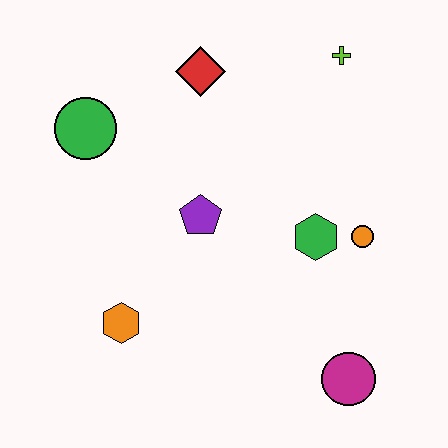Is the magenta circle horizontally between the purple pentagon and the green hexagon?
No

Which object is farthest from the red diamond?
The magenta circle is farthest from the red diamond.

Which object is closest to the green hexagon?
The orange circle is closest to the green hexagon.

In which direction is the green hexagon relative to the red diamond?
The green hexagon is below the red diamond.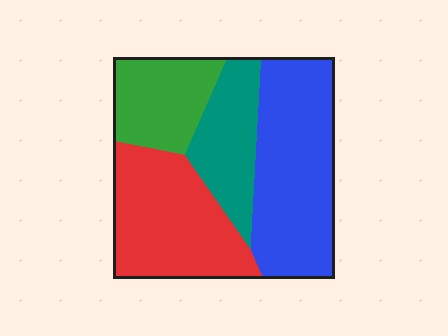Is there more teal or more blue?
Blue.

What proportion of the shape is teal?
Teal takes up between a sixth and a third of the shape.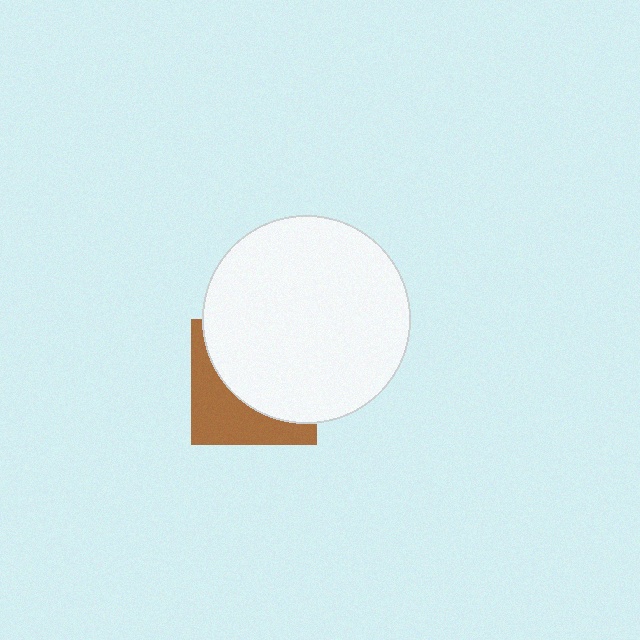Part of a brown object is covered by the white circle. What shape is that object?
It is a square.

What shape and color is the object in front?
The object in front is a white circle.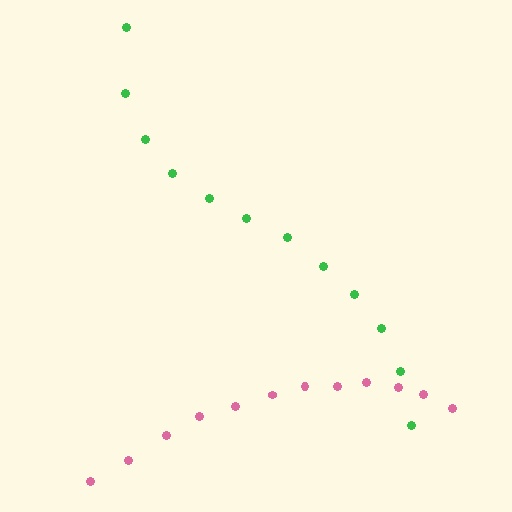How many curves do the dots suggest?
There are 2 distinct paths.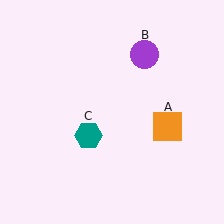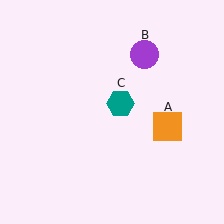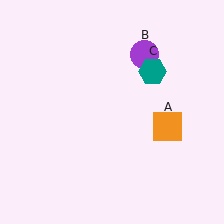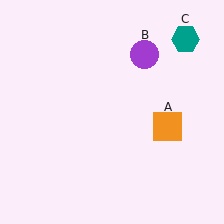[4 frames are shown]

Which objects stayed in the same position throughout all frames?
Orange square (object A) and purple circle (object B) remained stationary.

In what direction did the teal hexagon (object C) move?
The teal hexagon (object C) moved up and to the right.